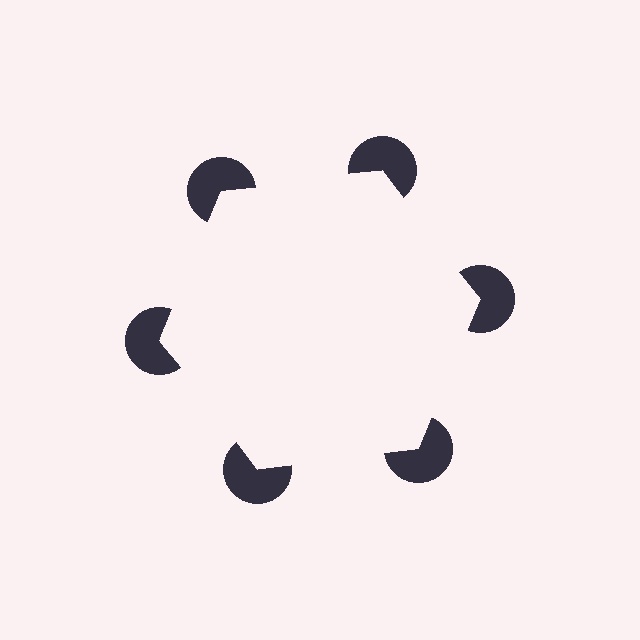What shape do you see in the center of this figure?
An illusory hexagon — its edges are inferred from the aligned wedge cuts in the pac-man discs, not physically drawn.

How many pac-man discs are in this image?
There are 6 — one at each vertex of the illusory hexagon.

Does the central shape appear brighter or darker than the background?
It typically appears slightly brighter than the background, even though no actual brightness change is drawn.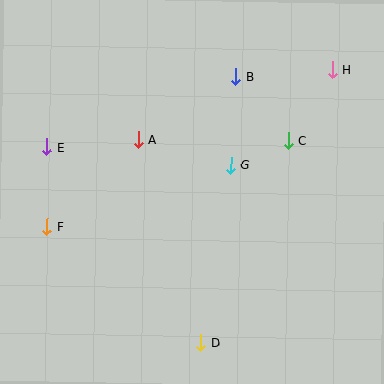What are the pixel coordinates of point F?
Point F is at (47, 227).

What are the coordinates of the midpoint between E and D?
The midpoint between E and D is at (124, 245).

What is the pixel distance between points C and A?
The distance between C and A is 150 pixels.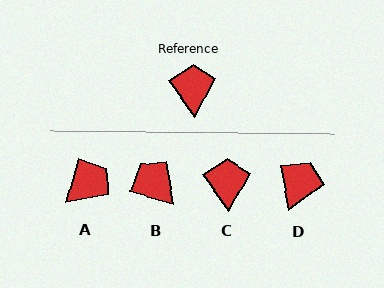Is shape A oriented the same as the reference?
No, it is off by about 52 degrees.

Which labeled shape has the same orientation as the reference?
C.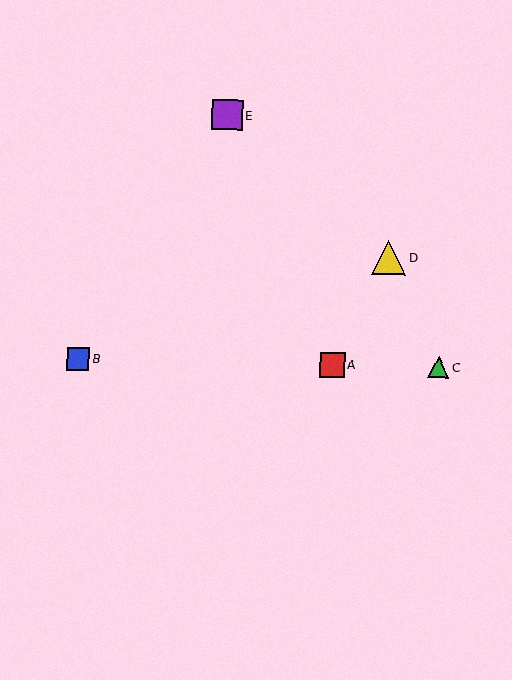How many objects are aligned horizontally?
3 objects (A, B, C) are aligned horizontally.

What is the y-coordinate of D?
Object D is at y≈257.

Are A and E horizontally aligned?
No, A is at y≈365 and E is at y≈115.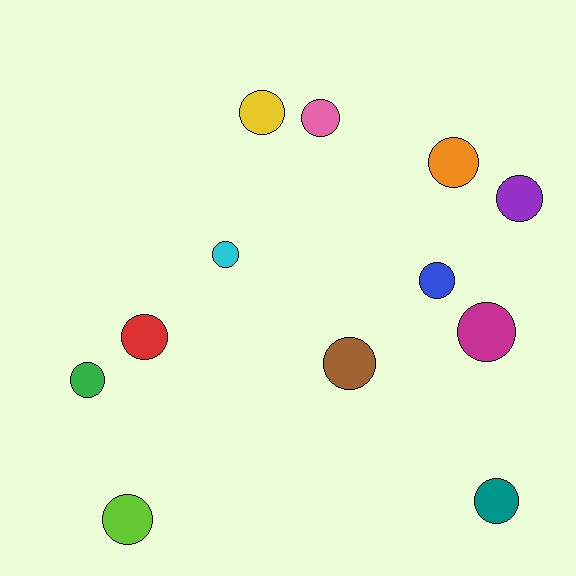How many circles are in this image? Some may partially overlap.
There are 12 circles.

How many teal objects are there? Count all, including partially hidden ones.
There is 1 teal object.